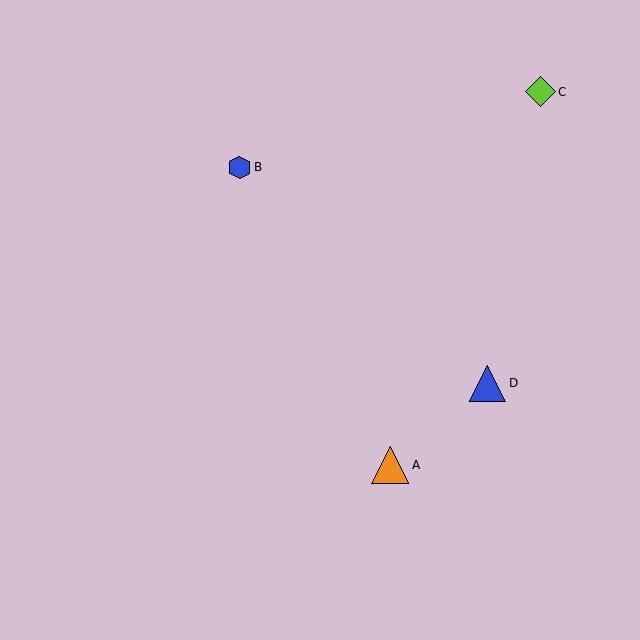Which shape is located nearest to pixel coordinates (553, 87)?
The lime diamond (labeled C) at (540, 92) is nearest to that location.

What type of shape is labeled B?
Shape B is a blue hexagon.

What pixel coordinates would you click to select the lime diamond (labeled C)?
Click at (540, 92) to select the lime diamond C.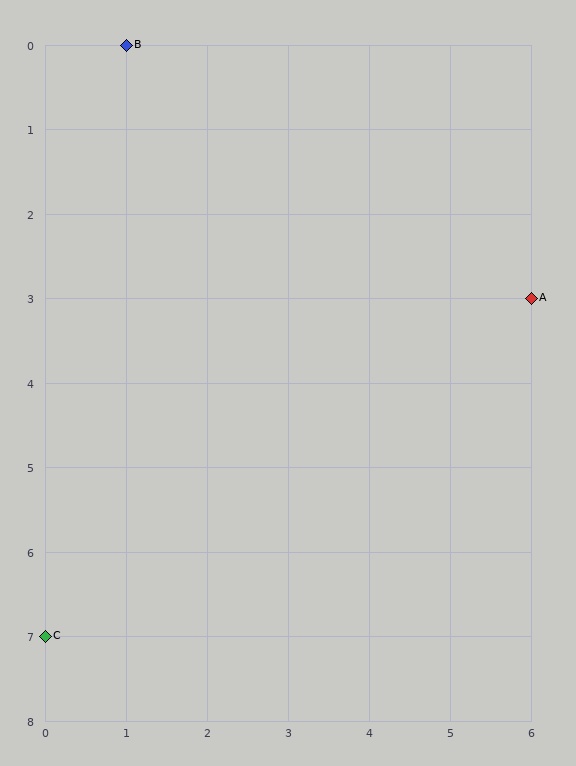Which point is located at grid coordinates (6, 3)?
Point A is at (6, 3).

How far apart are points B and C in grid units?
Points B and C are 1 column and 7 rows apart (about 7.1 grid units diagonally).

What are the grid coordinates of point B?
Point B is at grid coordinates (1, 0).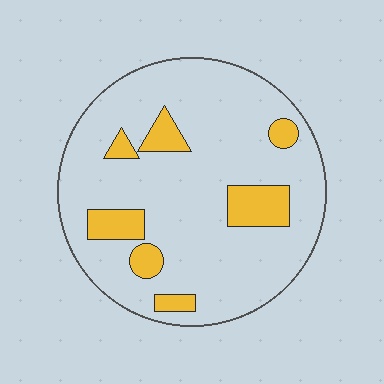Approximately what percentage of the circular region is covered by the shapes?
Approximately 15%.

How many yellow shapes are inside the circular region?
7.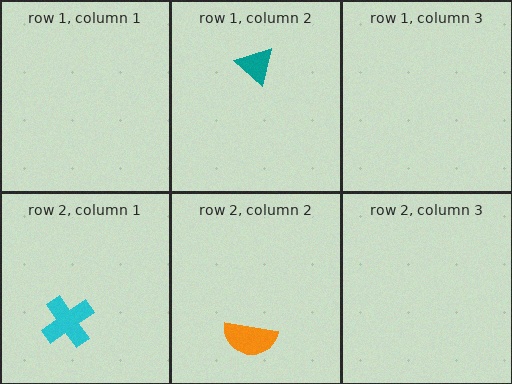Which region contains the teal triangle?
The row 1, column 2 region.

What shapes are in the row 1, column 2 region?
The teal triangle.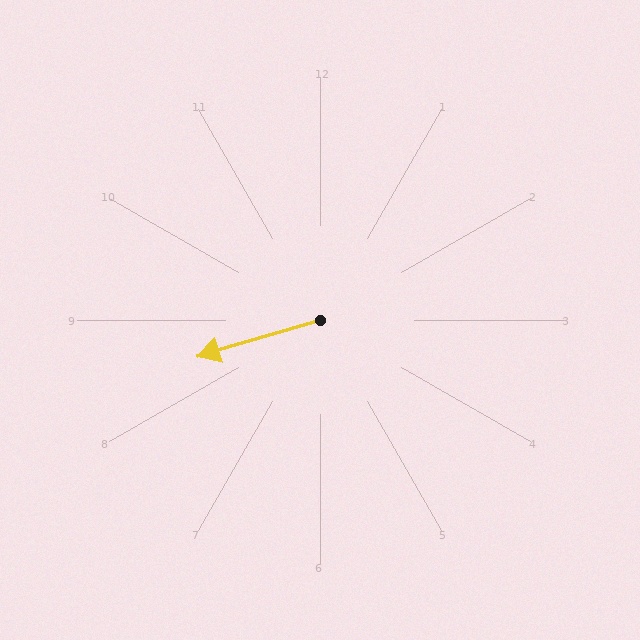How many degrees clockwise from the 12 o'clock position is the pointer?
Approximately 253 degrees.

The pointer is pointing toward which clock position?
Roughly 8 o'clock.